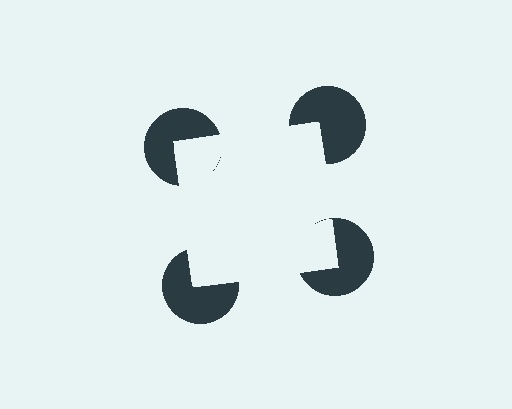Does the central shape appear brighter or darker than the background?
It typically appears slightly brighter than the background, even though no actual brightness change is drawn.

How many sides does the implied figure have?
4 sides.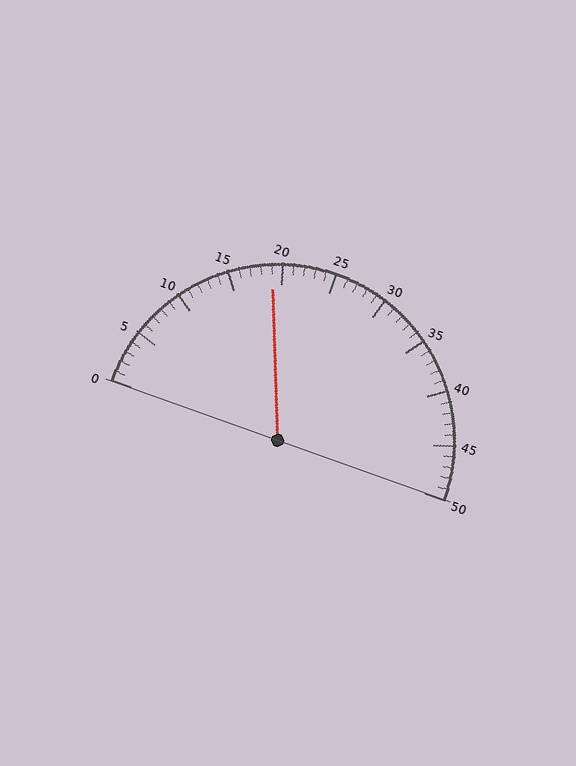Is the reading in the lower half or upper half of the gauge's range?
The reading is in the lower half of the range (0 to 50).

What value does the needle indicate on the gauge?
The needle indicates approximately 19.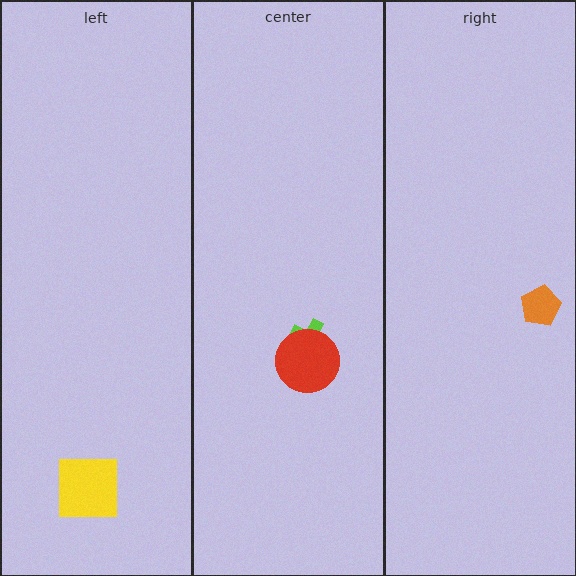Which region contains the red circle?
The center region.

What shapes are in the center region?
The lime cross, the red circle.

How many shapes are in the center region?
2.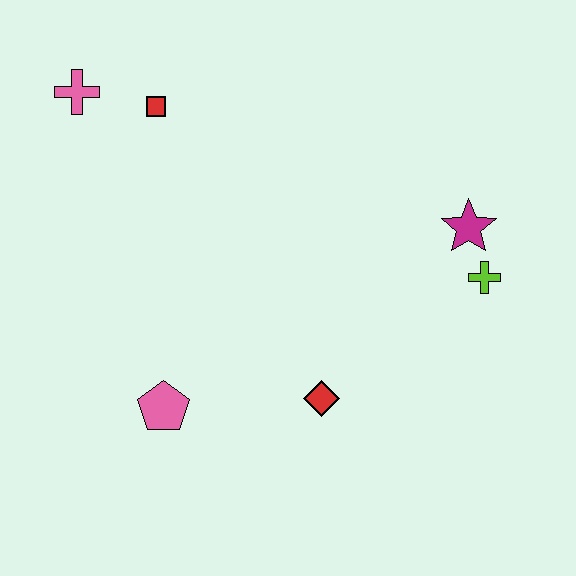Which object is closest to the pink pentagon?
The red diamond is closest to the pink pentagon.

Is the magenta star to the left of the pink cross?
No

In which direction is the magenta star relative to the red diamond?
The magenta star is above the red diamond.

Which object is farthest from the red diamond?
The pink cross is farthest from the red diamond.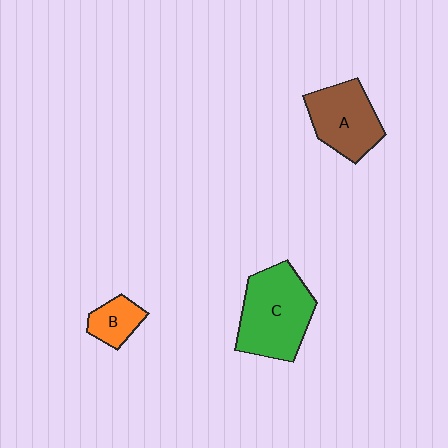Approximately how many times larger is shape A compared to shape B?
Approximately 2.1 times.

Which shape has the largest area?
Shape C (green).